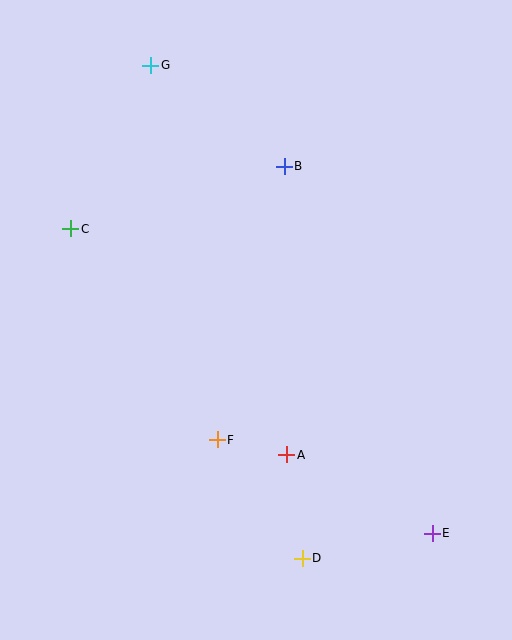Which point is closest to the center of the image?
Point F at (217, 440) is closest to the center.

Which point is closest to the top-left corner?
Point G is closest to the top-left corner.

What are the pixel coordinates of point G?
Point G is at (151, 65).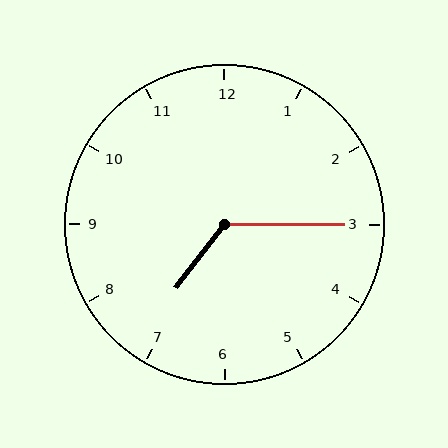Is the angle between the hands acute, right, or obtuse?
It is obtuse.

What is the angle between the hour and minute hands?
Approximately 128 degrees.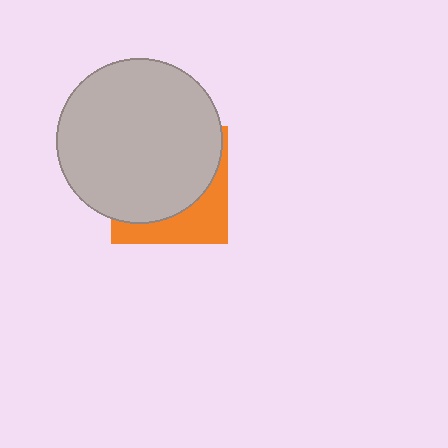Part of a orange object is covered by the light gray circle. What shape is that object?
It is a square.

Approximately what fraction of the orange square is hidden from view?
Roughly 69% of the orange square is hidden behind the light gray circle.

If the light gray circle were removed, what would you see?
You would see the complete orange square.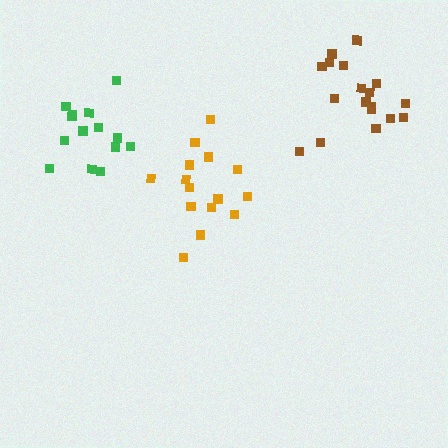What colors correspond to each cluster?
The clusters are colored: orange, green, brown.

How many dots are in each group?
Group 1: 15 dots, Group 2: 14 dots, Group 3: 18 dots (47 total).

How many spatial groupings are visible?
There are 3 spatial groupings.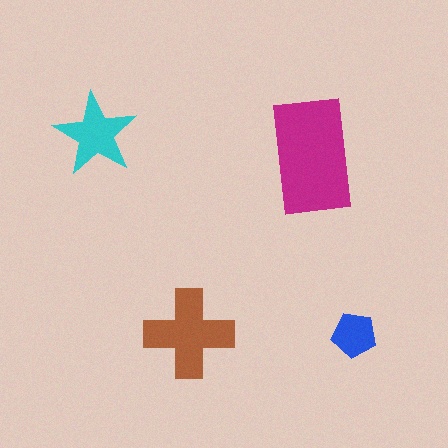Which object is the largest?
The magenta rectangle.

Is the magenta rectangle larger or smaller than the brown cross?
Larger.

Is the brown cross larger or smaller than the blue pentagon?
Larger.